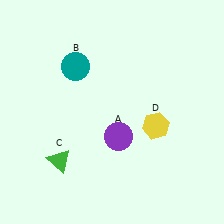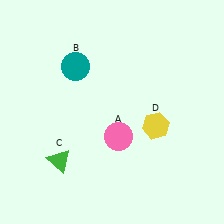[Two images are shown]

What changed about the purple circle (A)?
In Image 1, A is purple. In Image 2, it changed to pink.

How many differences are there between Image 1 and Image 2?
There is 1 difference between the two images.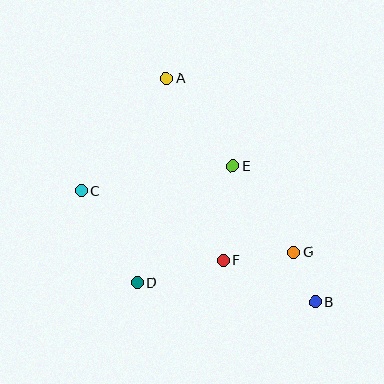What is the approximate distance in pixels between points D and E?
The distance between D and E is approximately 150 pixels.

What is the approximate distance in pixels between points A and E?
The distance between A and E is approximately 110 pixels.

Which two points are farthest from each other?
Points A and B are farthest from each other.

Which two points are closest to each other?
Points B and G are closest to each other.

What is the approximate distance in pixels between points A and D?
The distance between A and D is approximately 206 pixels.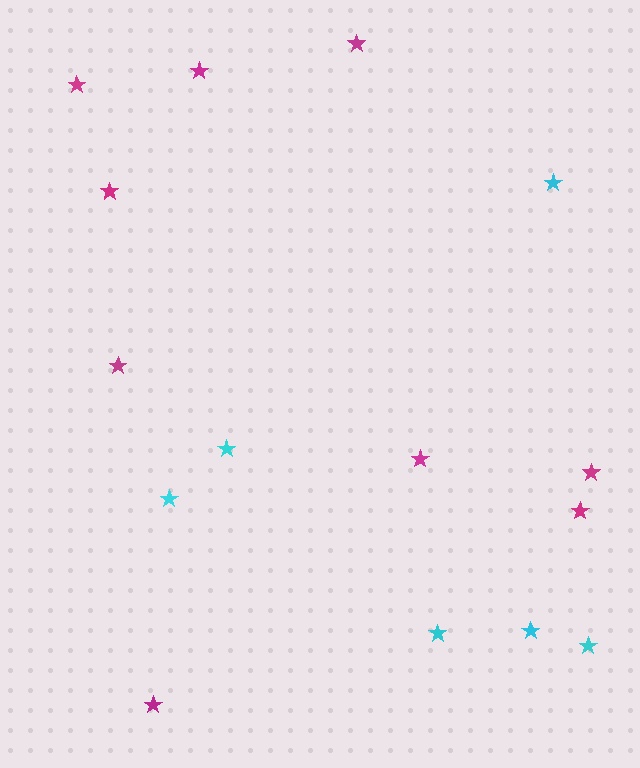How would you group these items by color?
There are 2 groups: one group of magenta stars (9) and one group of cyan stars (6).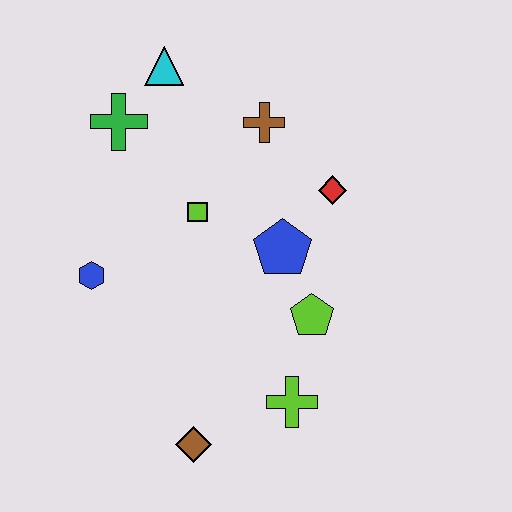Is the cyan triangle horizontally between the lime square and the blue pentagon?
No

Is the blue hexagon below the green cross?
Yes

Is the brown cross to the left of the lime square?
No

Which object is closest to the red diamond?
The blue pentagon is closest to the red diamond.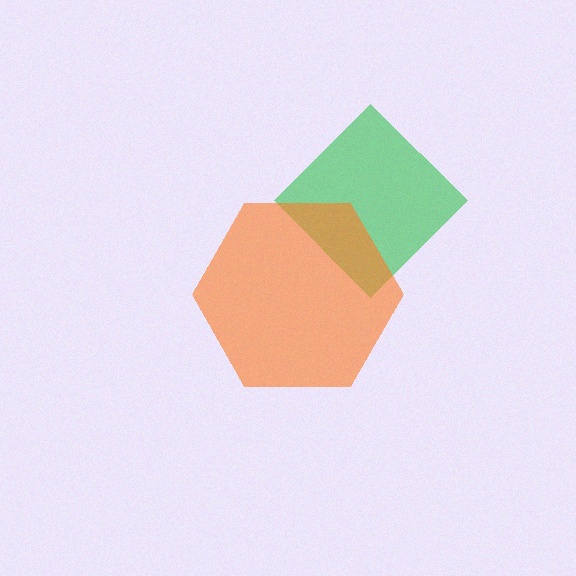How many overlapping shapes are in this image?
There are 2 overlapping shapes in the image.